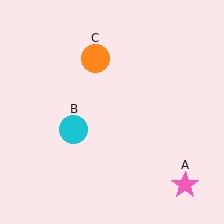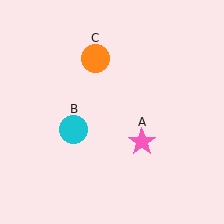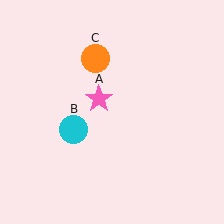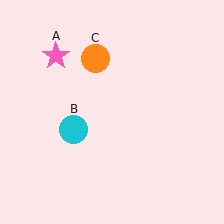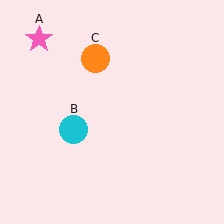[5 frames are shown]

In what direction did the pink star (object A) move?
The pink star (object A) moved up and to the left.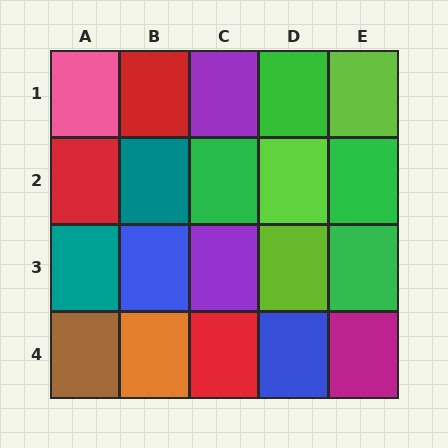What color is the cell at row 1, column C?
Purple.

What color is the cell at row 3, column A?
Teal.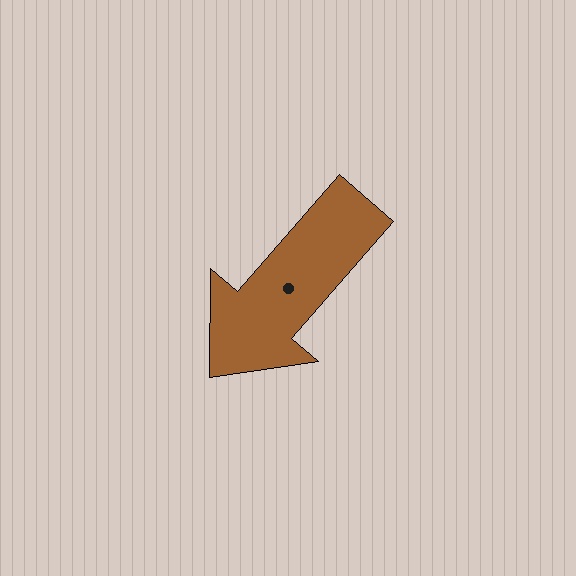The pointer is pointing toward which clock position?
Roughly 7 o'clock.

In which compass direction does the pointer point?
Southwest.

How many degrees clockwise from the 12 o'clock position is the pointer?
Approximately 221 degrees.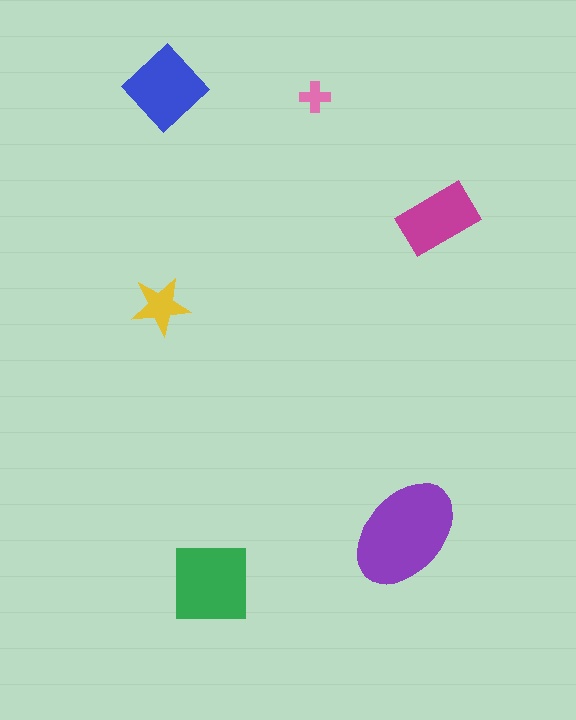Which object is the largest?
The purple ellipse.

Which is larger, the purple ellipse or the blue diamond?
The purple ellipse.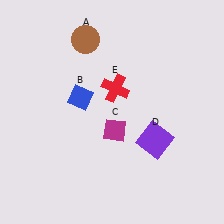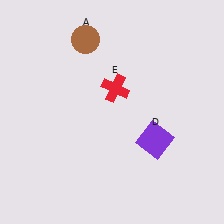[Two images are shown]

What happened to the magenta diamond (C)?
The magenta diamond (C) was removed in Image 2. It was in the bottom-right area of Image 1.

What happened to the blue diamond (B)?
The blue diamond (B) was removed in Image 2. It was in the top-left area of Image 1.